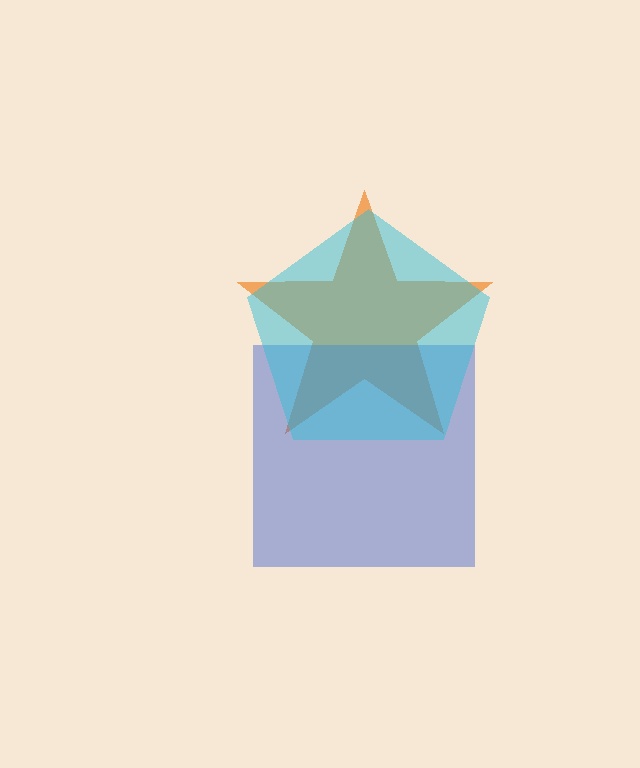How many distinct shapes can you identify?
There are 3 distinct shapes: an orange star, a blue square, a cyan pentagon.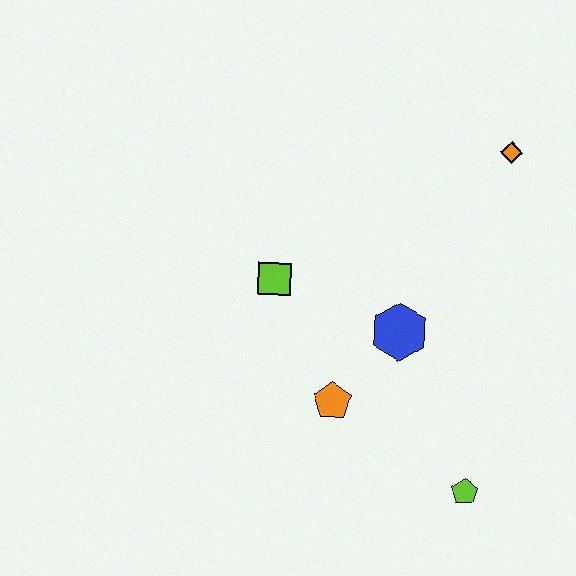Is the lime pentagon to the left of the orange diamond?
Yes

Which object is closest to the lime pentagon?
The orange pentagon is closest to the lime pentagon.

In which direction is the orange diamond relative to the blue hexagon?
The orange diamond is above the blue hexagon.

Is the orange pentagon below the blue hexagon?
Yes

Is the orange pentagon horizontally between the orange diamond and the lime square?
Yes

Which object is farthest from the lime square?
The lime pentagon is farthest from the lime square.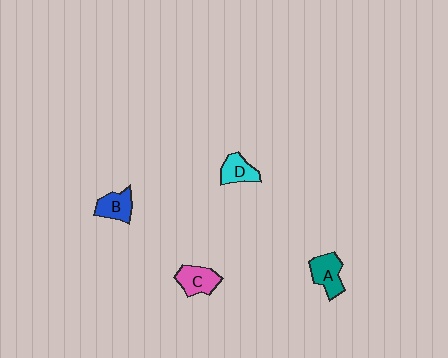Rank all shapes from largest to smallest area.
From largest to smallest: A (teal), C (pink), B (blue), D (cyan).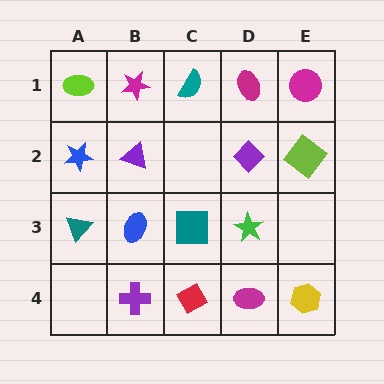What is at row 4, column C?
A red diamond.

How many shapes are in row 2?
4 shapes.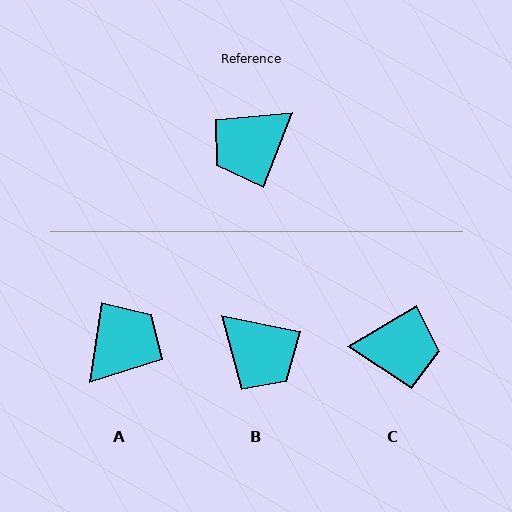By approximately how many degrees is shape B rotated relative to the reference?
Approximately 100 degrees counter-clockwise.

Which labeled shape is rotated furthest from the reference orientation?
A, about 168 degrees away.